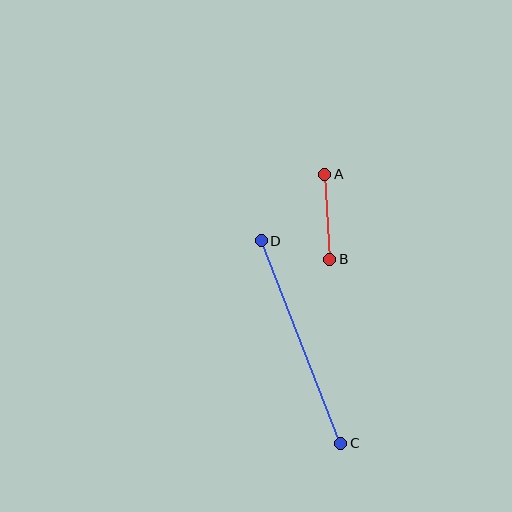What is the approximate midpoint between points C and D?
The midpoint is at approximately (301, 342) pixels.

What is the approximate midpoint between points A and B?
The midpoint is at approximately (327, 217) pixels.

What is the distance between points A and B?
The distance is approximately 85 pixels.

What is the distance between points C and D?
The distance is approximately 218 pixels.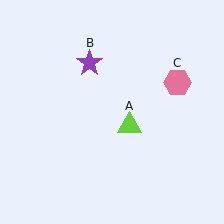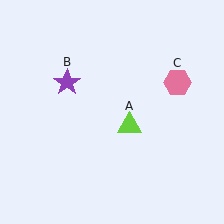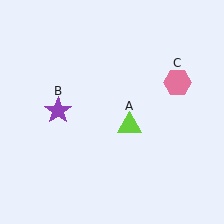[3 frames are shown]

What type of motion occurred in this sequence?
The purple star (object B) rotated counterclockwise around the center of the scene.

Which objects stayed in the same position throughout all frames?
Lime triangle (object A) and pink hexagon (object C) remained stationary.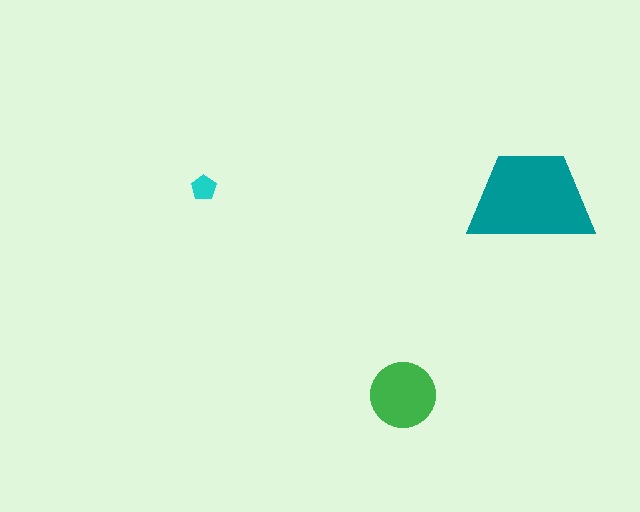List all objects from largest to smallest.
The teal trapezoid, the green circle, the cyan pentagon.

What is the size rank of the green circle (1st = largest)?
2nd.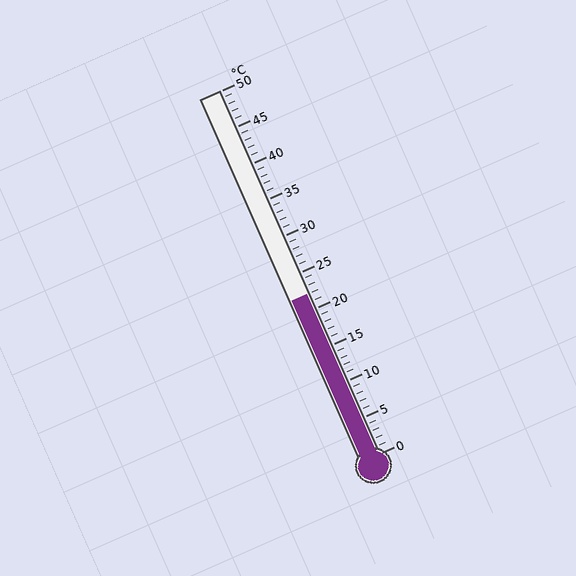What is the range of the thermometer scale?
The thermometer scale ranges from 0°C to 50°C.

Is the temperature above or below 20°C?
The temperature is above 20°C.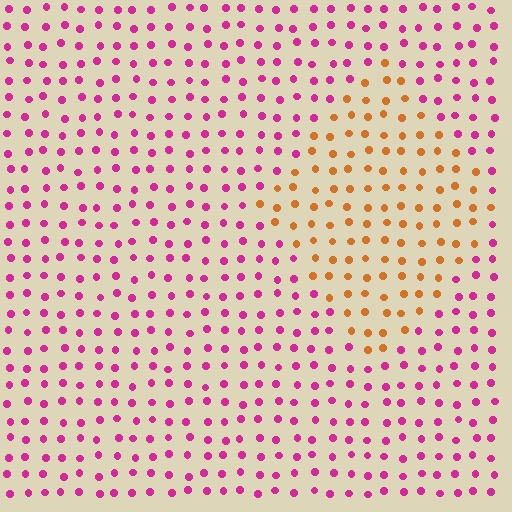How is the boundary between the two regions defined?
The boundary is defined purely by a slight shift in hue (about 66 degrees). Spacing, size, and orientation are identical on both sides.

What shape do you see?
I see a diamond.